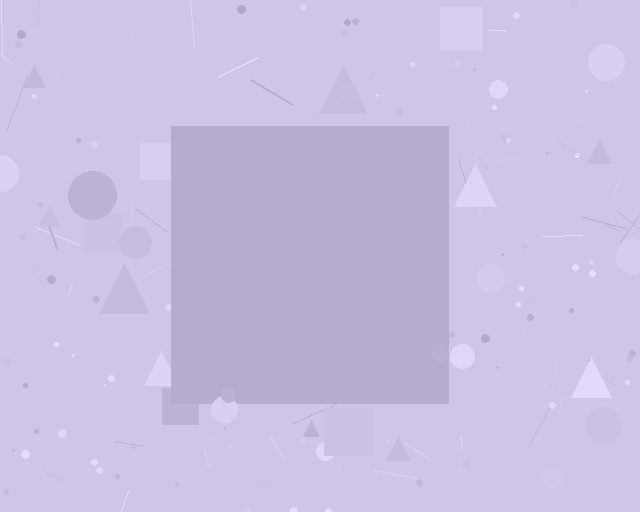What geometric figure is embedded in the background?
A square is embedded in the background.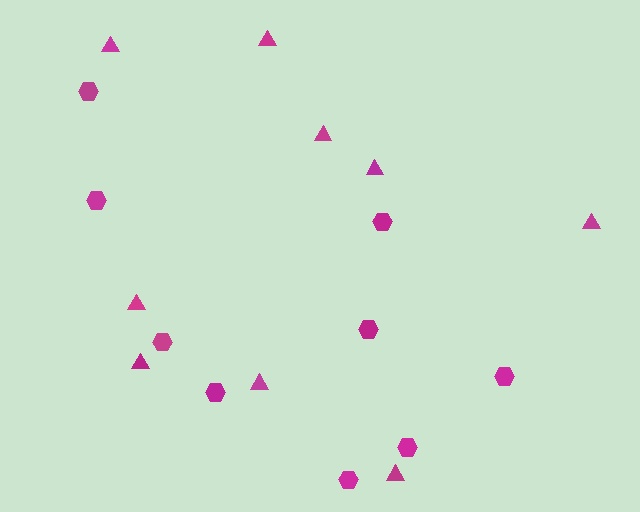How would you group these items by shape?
There are 2 groups: one group of triangles (9) and one group of hexagons (9).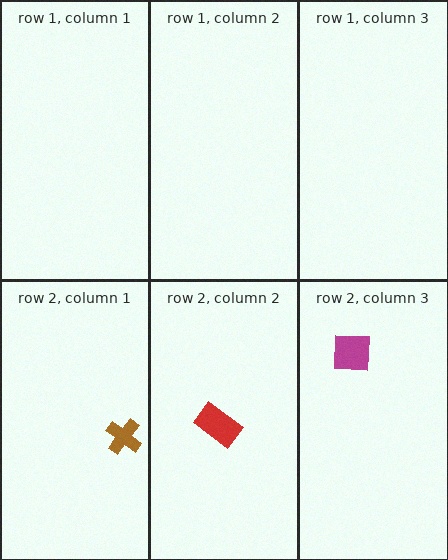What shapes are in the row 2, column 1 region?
The brown cross.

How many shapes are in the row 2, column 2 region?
1.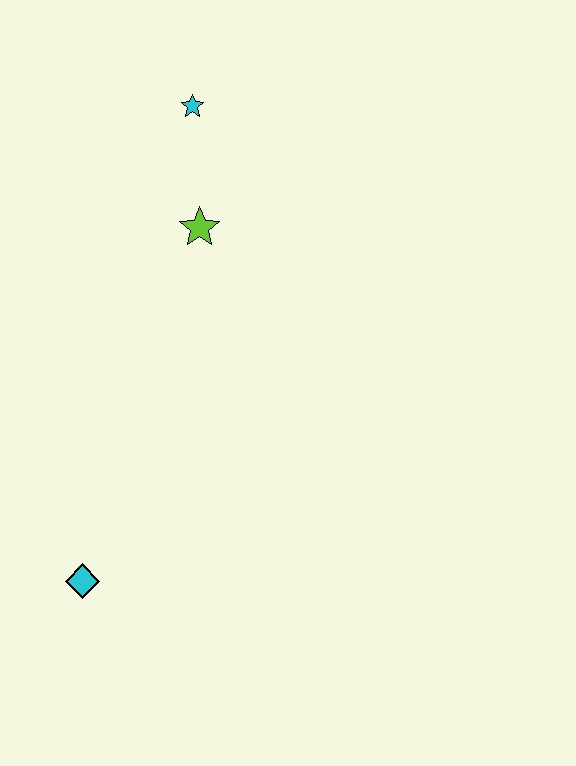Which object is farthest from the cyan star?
The cyan diamond is farthest from the cyan star.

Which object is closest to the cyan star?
The lime star is closest to the cyan star.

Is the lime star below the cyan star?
Yes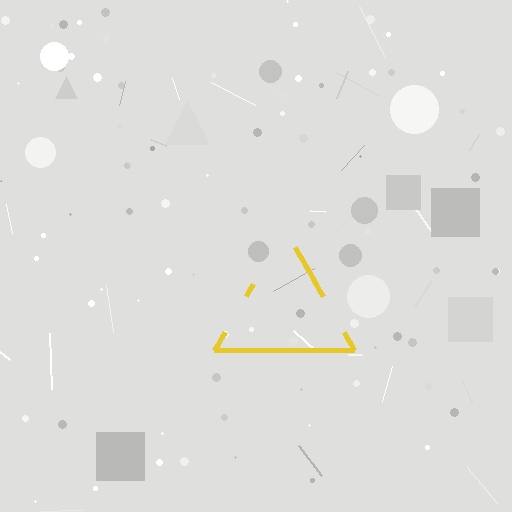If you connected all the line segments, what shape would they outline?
They would outline a triangle.